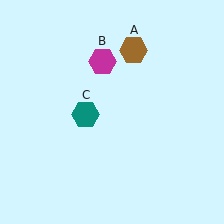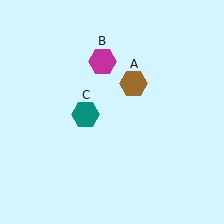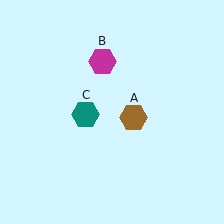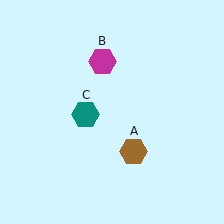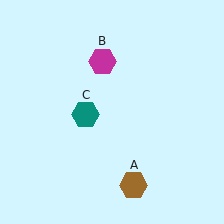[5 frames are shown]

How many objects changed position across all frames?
1 object changed position: brown hexagon (object A).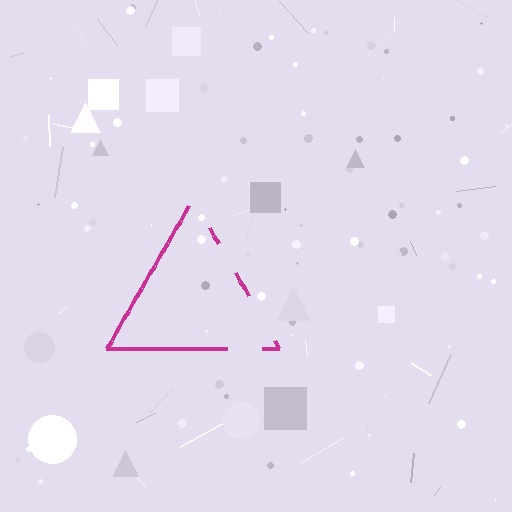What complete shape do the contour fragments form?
The contour fragments form a triangle.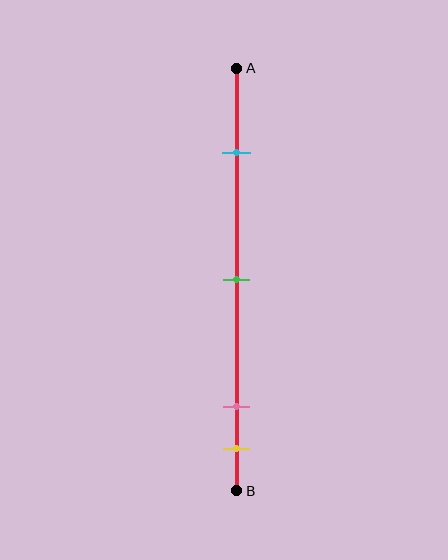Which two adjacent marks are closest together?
The pink and yellow marks are the closest adjacent pair.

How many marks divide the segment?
There are 4 marks dividing the segment.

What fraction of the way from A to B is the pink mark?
The pink mark is approximately 80% (0.8) of the way from A to B.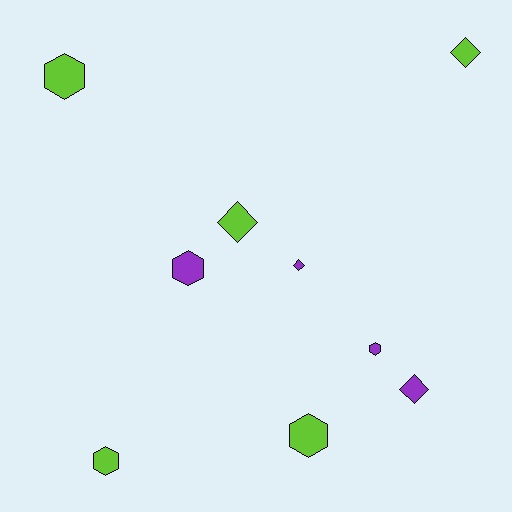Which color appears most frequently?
Lime, with 5 objects.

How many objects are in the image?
There are 9 objects.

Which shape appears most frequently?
Hexagon, with 5 objects.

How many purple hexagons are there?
There are 2 purple hexagons.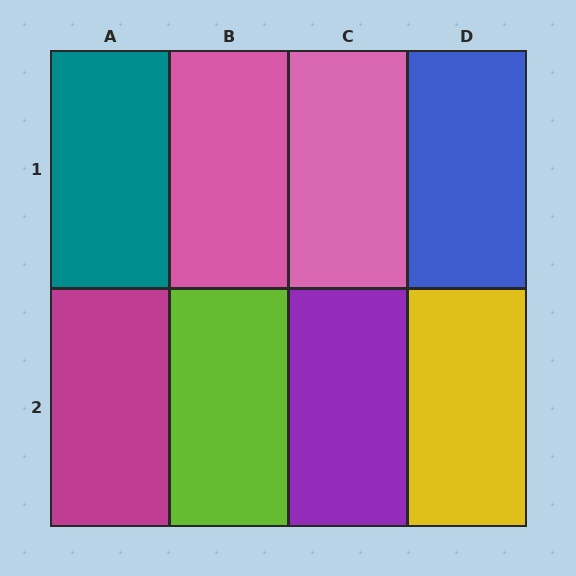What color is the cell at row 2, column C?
Purple.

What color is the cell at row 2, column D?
Yellow.